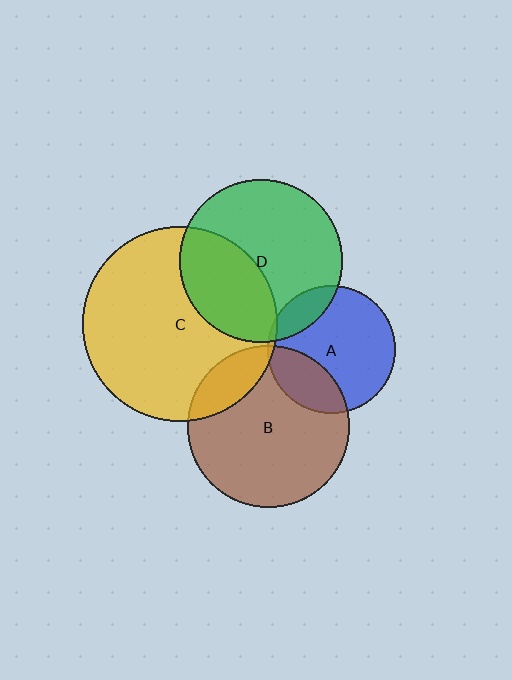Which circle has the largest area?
Circle C (yellow).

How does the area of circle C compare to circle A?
Approximately 2.3 times.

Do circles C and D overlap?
Yes.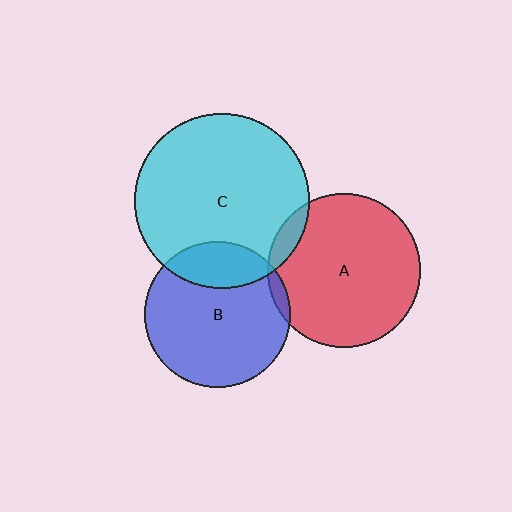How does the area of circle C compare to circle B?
Approximately 1.4 times.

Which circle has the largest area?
Circle C (cyan).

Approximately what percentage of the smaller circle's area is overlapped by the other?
Approximately 5%.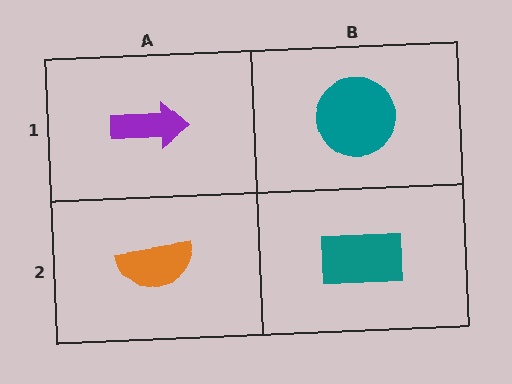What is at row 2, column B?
A teal rectangle.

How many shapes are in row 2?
2 shapes.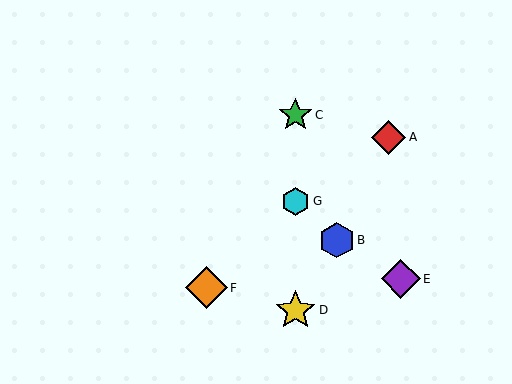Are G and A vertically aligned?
No, G is at x≈295 and A is at x≈389.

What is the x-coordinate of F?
Object F is at x≈206.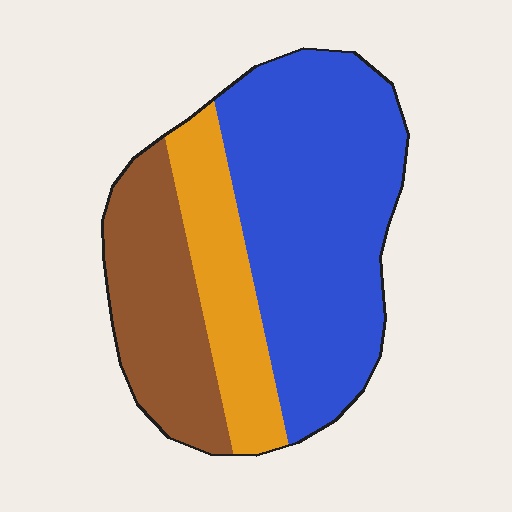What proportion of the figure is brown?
Brown takes up about one quarter (1/4) of the figure.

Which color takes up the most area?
Blue, at roughly 55%.